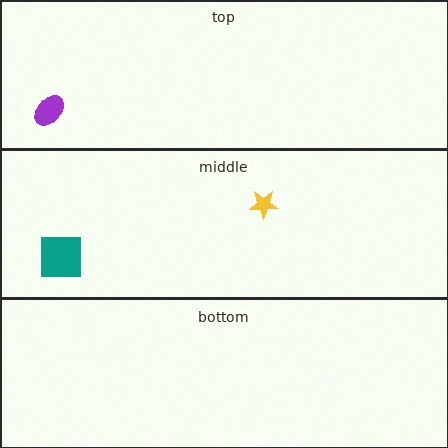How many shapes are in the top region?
1.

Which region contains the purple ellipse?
The top region.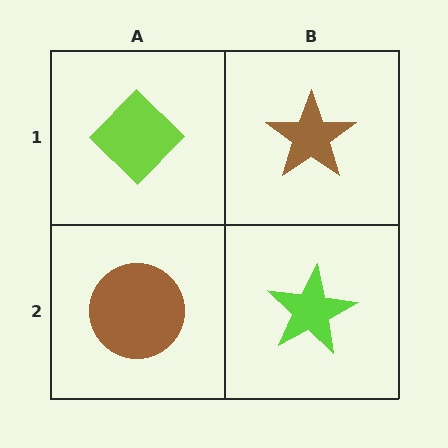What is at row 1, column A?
A lime diamond.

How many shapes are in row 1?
2 shapes.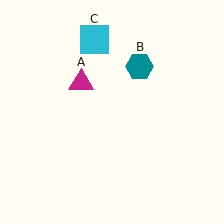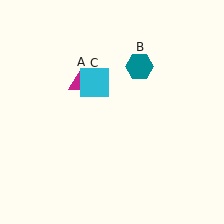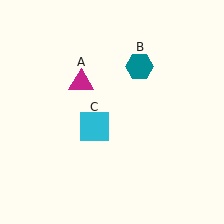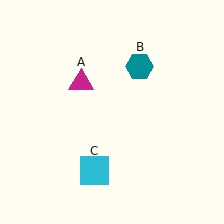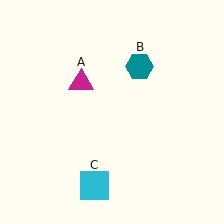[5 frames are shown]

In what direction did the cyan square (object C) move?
The cyan square (object C) moved down.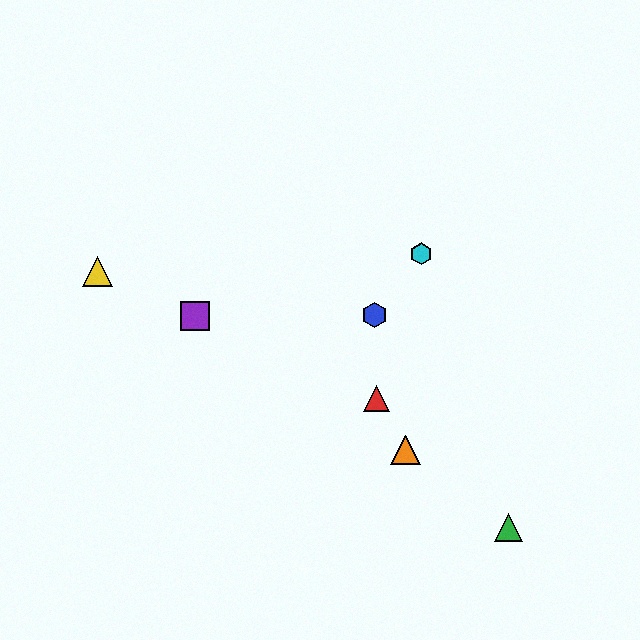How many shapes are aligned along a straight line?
3 shapes (the red triangle, the yellow triangle, the purple square) are aligned along a straight line.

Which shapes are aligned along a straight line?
The red triangle, the yellow triangle, the purple square are aligned along a straight line.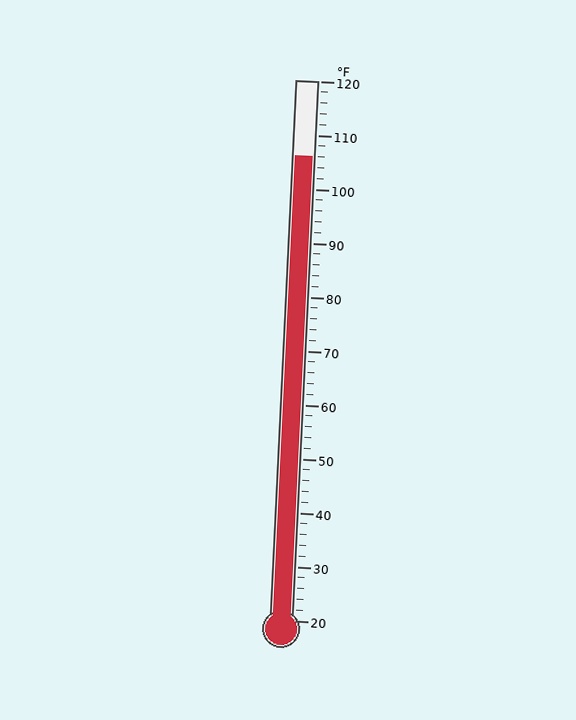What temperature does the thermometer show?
The thermometer shows approximately 106°F.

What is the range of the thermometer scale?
The thermometer scale ranges from 20°F to 120°F.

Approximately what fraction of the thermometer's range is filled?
The thermometer is filled to approximately 85% of its range.